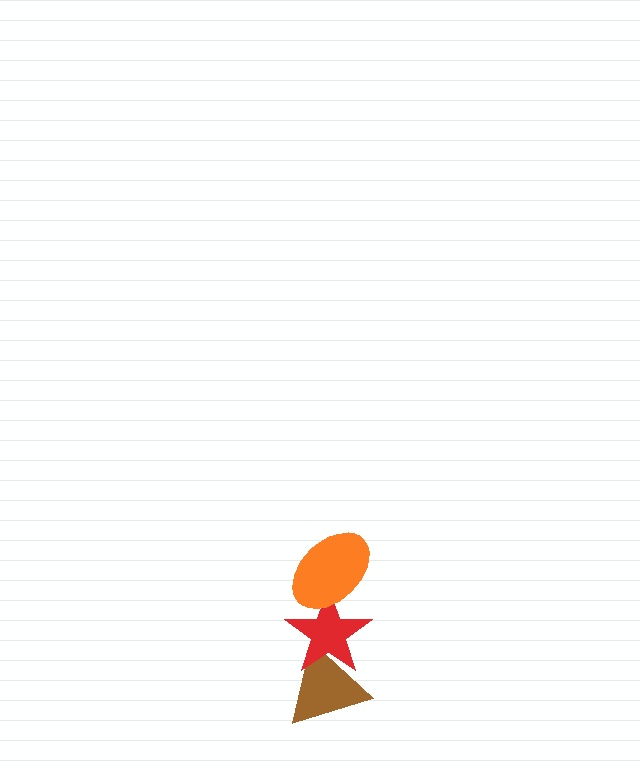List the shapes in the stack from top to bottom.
From top to bottom: the orange ellipse, the red star, the brown triangle.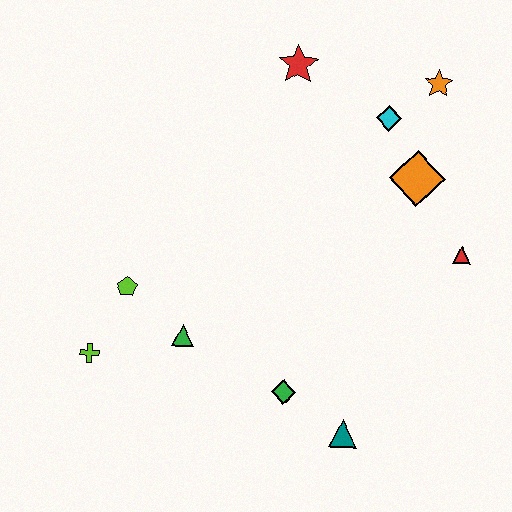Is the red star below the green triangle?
No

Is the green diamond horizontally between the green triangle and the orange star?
Yes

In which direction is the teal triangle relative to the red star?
The teal triangle is below the red star.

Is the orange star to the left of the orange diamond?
No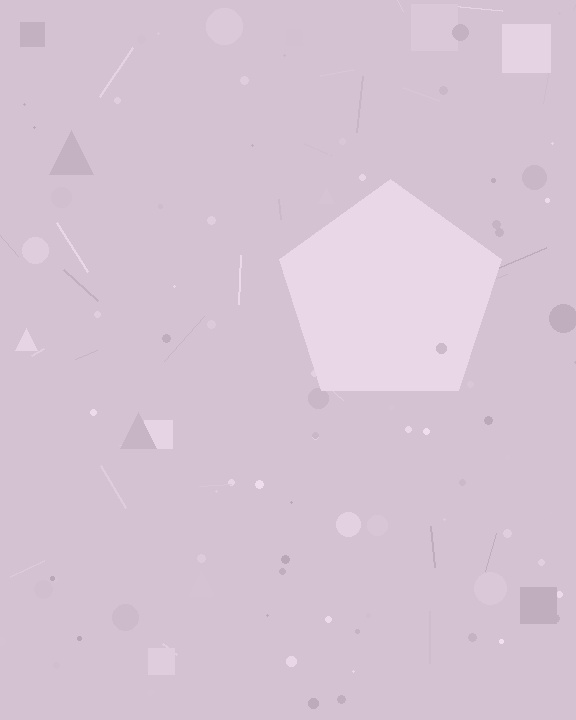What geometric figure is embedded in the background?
A pentagon is embedded in the background.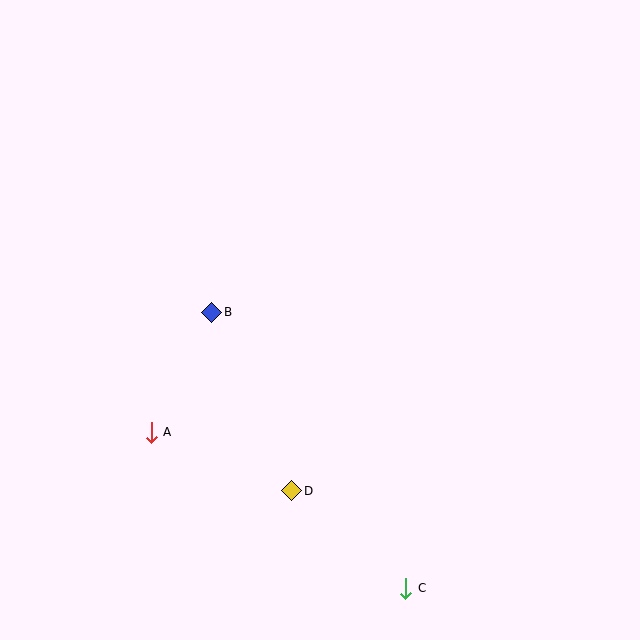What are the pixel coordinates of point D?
Point D is at (292, 491).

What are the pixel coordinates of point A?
Point A is at (151, 432).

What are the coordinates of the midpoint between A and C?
The midpoint between A and C is at (278, 510).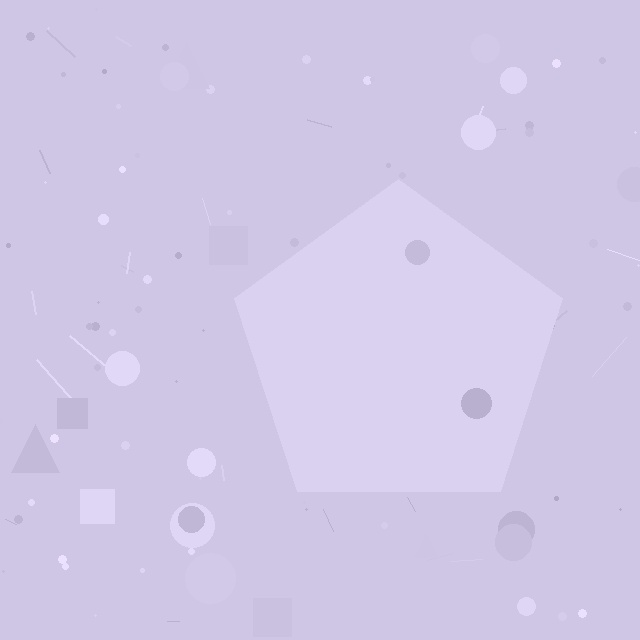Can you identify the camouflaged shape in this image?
The camouflaged shape is a pentagon.